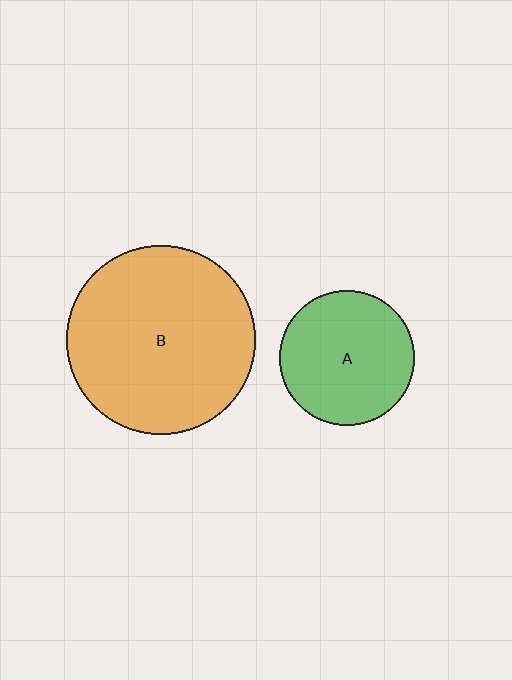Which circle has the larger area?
Circle B (orange).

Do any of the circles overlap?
No, none of the circles overlap.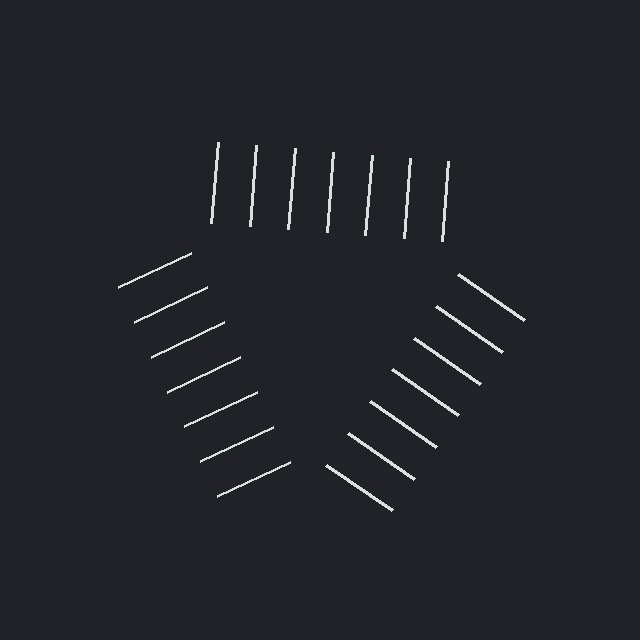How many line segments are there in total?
21 — 7 along each of the 3 edges.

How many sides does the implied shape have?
3 sides — the line-ends trace a triangle.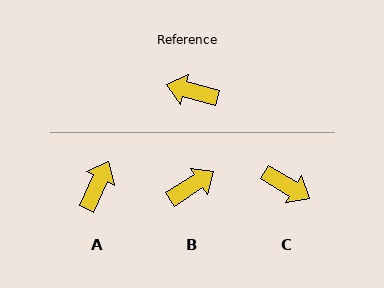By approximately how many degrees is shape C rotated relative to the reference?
Approximately 165 degrees counter-clockwise.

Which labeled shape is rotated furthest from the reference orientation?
C, about 165 degrees away.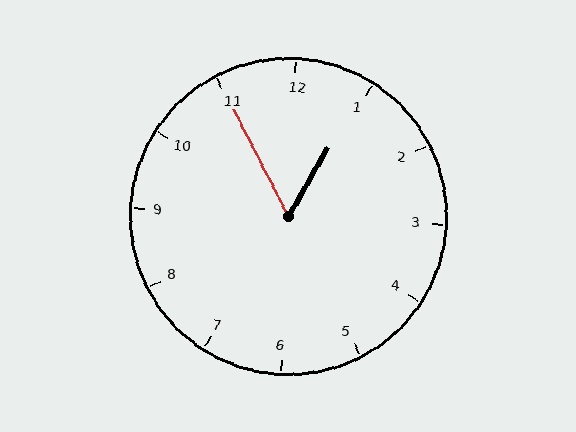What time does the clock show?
12:55.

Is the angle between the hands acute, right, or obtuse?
It is acute.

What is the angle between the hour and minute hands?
Approximately 58 degrees.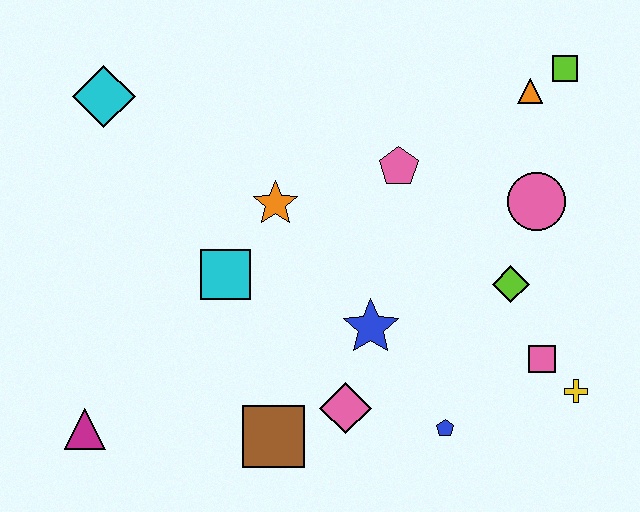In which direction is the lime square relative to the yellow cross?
The lime square is above the yellow cross.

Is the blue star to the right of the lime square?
No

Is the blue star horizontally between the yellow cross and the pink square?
No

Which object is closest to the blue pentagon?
The pink diamond is closest to the blue pentagon.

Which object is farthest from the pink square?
The cyan diamond is farthest from the pink square.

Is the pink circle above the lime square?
No